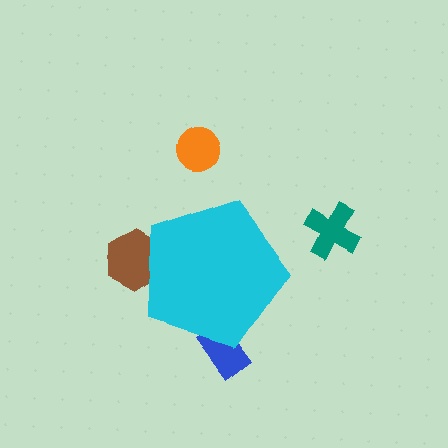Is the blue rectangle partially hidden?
Yes, the blue rectangle is partially hidden behind the cyan pentagon.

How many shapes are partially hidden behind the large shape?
2 shapes are partially hidden.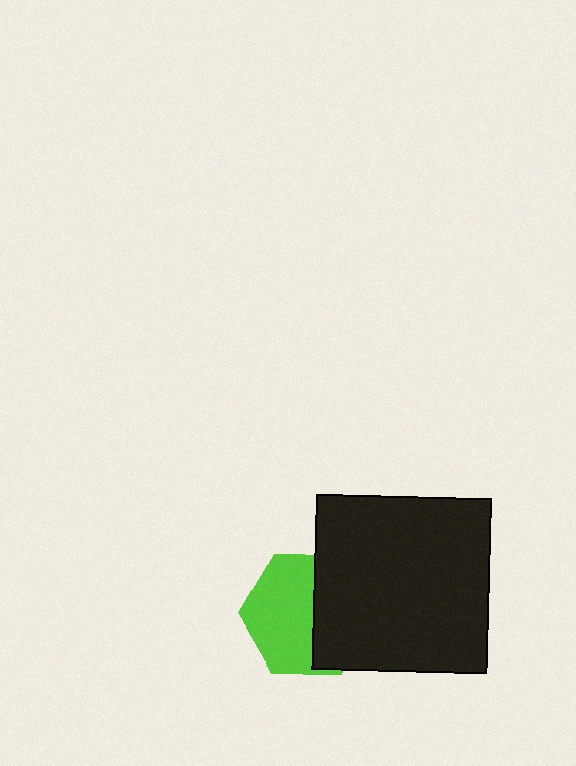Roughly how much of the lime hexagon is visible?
About half of it is visible (roughly 57%).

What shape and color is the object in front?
The object in front is a black square.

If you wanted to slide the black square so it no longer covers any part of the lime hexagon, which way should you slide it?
Slide it right — that is the most direct way to separate the two shapes.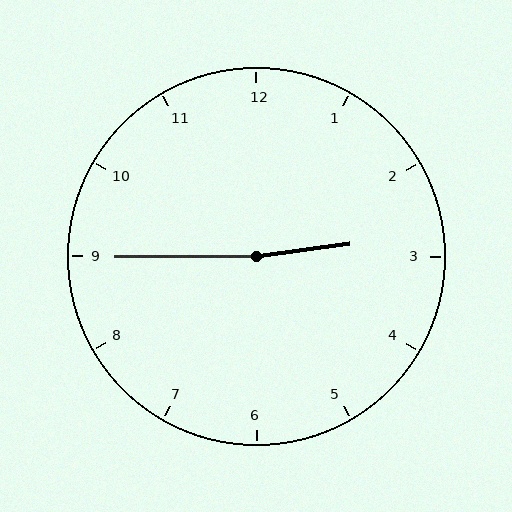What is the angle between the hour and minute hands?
Approximately 172 degrees.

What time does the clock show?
2:45.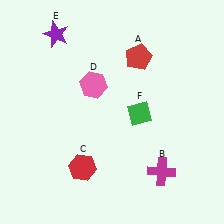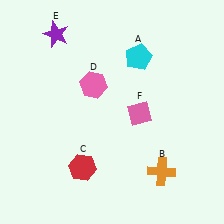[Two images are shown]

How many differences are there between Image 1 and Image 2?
There are 3 differences between the two images.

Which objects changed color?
A changed from red to cyan. B changed from magenta to orange. F changed from green to pink.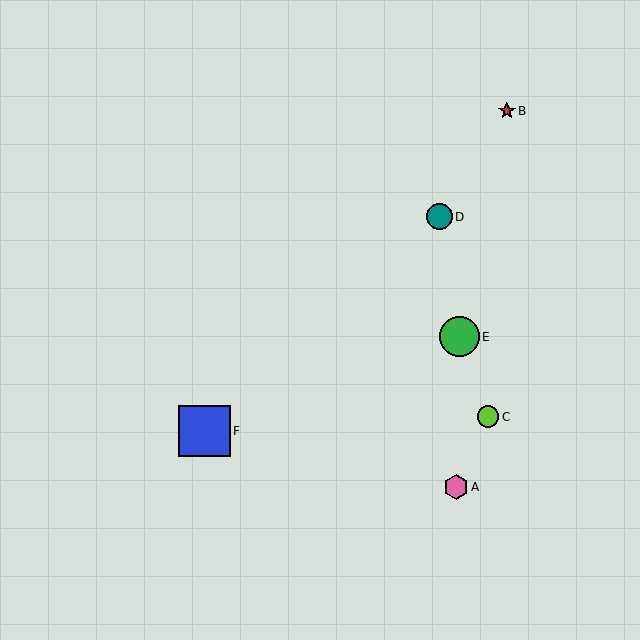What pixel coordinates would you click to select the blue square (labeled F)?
Click at (205, 431) to select the blue square F.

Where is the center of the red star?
The center of the red star is at (507, 111).